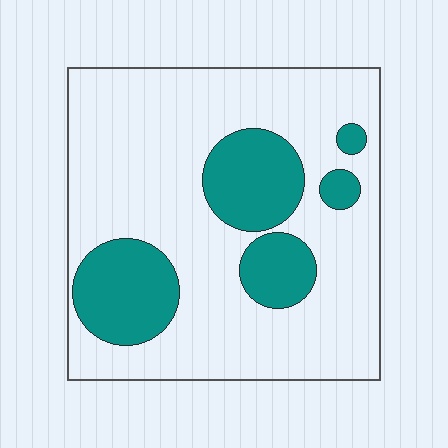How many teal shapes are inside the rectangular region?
5.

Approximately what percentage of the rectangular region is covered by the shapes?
Approximately 25%.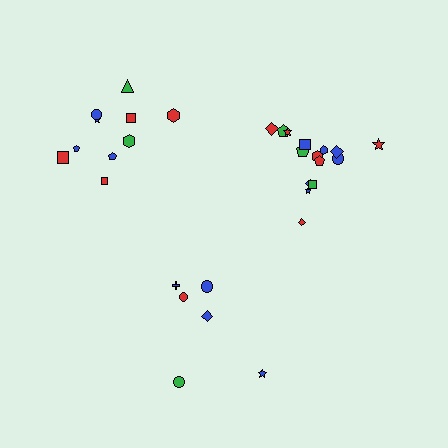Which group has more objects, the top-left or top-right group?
The top-right group.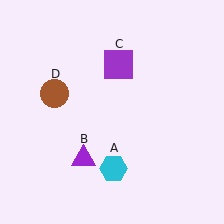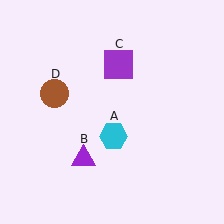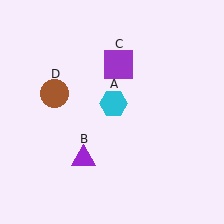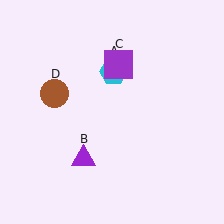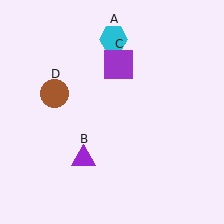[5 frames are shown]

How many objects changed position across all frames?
1 object changed position: cyan hexagon (object A).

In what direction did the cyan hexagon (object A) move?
The cyan hexagon (object A) moved up.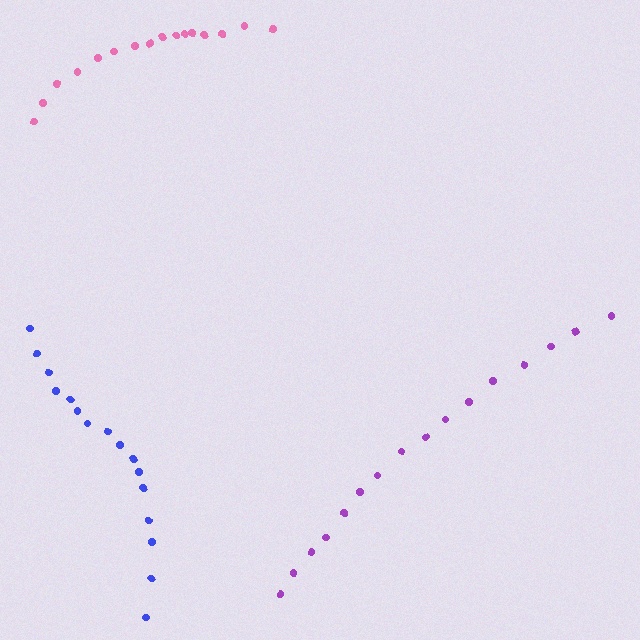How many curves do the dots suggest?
There are 3 distinct paths.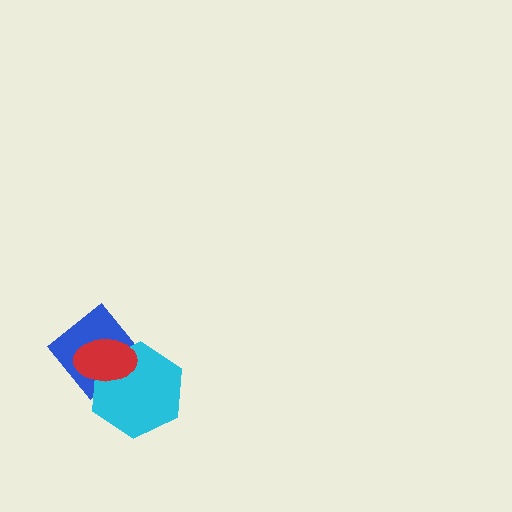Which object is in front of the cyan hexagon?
The red ellipse is in front of the cyan hexagon.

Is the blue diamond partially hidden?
Yes, it is partially covered by another shape.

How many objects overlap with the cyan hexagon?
2 objects overlap with the cyan hexagon.